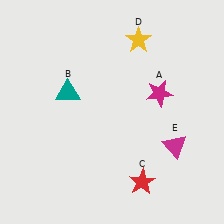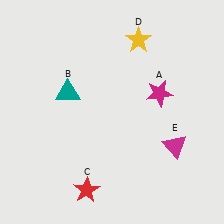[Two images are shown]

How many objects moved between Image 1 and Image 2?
1 object moved between the two images.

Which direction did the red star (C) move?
The red star (C) moved left.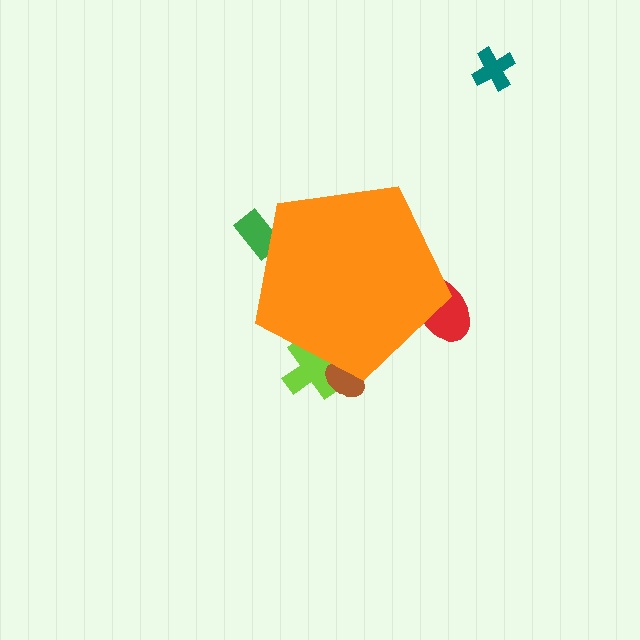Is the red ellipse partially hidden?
Yes, the red ellipse is partially hidden behind the orange pentagon.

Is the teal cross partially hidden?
No, the teal cross is fully visible.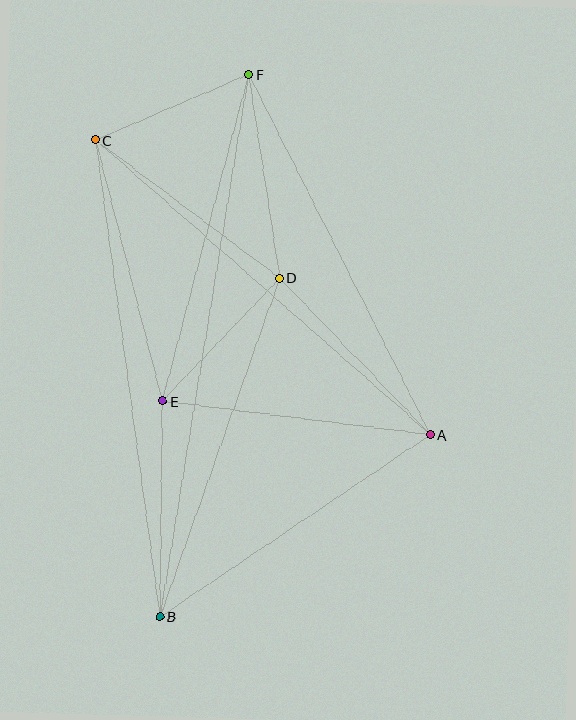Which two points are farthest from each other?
Points B and F are farthest from each other.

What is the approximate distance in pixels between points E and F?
The distance between E and F is approximately 338 pixels.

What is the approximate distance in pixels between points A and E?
The distance between A and E is approximately 270 pixels.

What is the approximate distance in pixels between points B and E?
The distance between B and E is approximately 215 pixels.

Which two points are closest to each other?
Points C and F are closest to each other.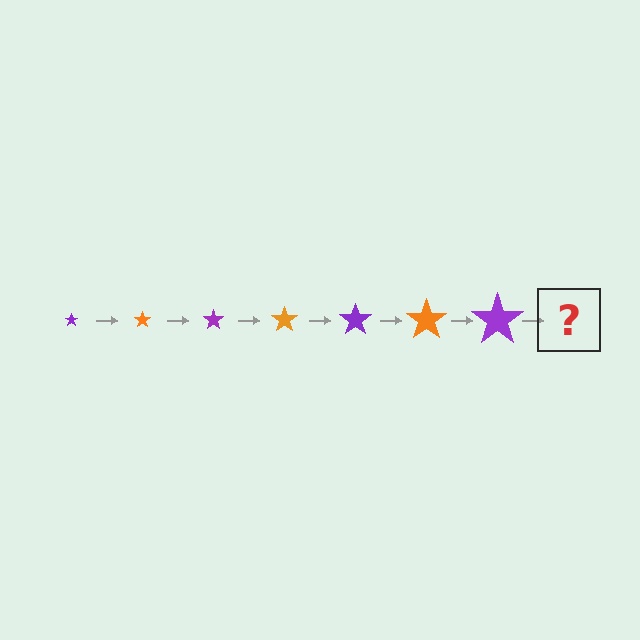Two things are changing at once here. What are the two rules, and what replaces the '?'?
The two rules are that the star grows larger each step and the color cycles through purple and orange. The '?' should be an orange star, larger than the previous one.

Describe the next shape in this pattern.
It should be an orange star, larger than the previous one.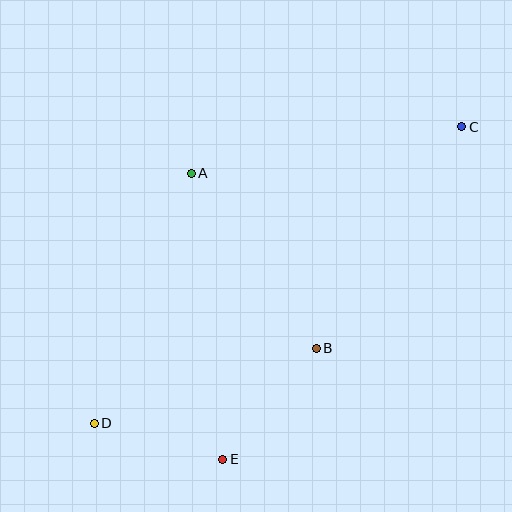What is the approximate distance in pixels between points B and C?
The distance between B and C is approximately 265 pixels.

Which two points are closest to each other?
Points D and E are closest to each other.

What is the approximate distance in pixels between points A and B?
The distance between A and B is approximately 215 pixels.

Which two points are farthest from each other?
Points C and D are farthest from each other.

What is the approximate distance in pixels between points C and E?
The distance between C and E is approximately 410 pixels.